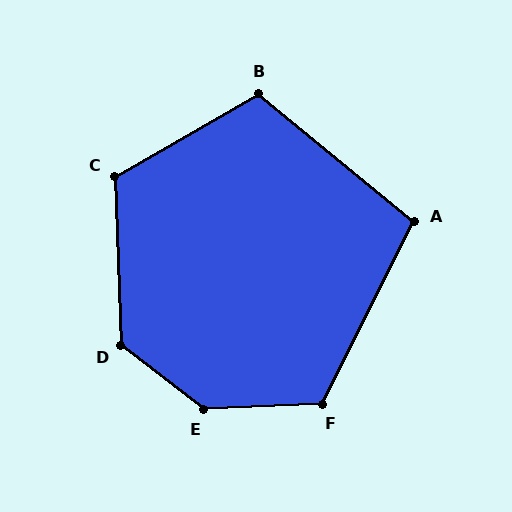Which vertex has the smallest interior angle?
A, at approximately 103 degrees.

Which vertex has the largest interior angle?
E, at approximately 140 degrees.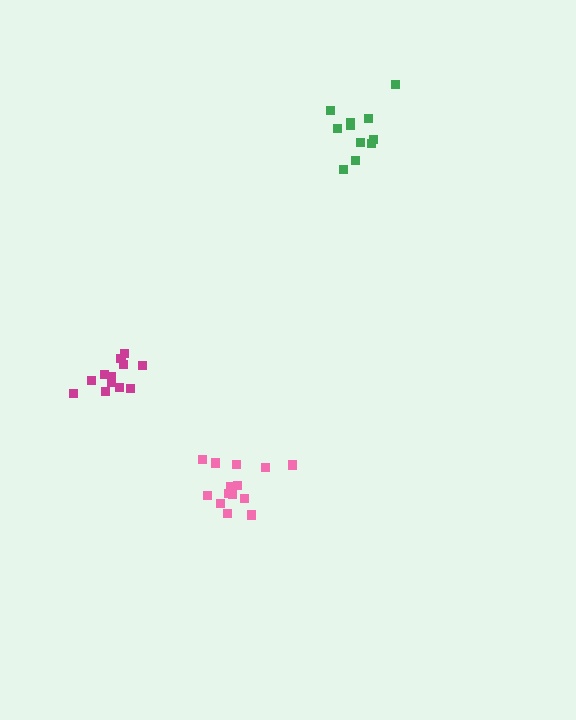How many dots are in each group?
Group 1: 14 dots, Group 2: 12 dots, Group 3: 11 dots (37 total).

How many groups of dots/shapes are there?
There are 3 groups.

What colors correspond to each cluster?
The clusters are colored: pink, magenta, green.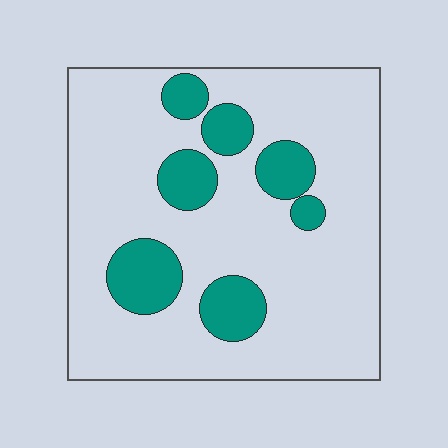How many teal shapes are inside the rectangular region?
7.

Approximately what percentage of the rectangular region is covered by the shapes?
Approximately 20%.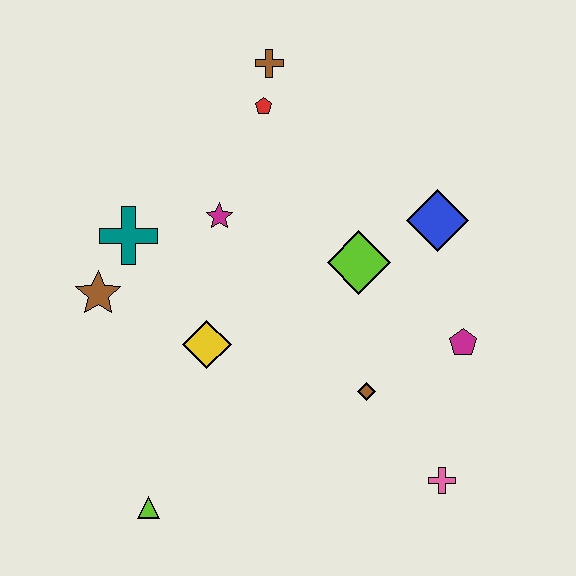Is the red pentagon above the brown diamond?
Yes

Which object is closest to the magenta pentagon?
The brown diamond is closest to the magenta pentagon.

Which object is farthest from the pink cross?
The brown cross is farthest from the pink cross.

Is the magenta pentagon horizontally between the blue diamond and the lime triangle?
No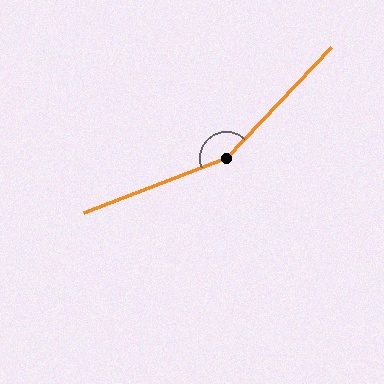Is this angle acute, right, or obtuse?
It is obtuse.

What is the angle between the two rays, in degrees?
Approximately 154 degrees.